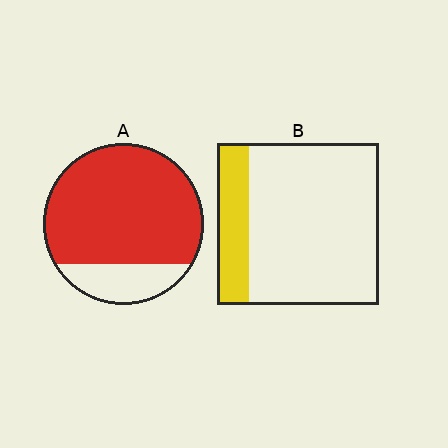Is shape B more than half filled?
No.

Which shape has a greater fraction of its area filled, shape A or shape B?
Shape A.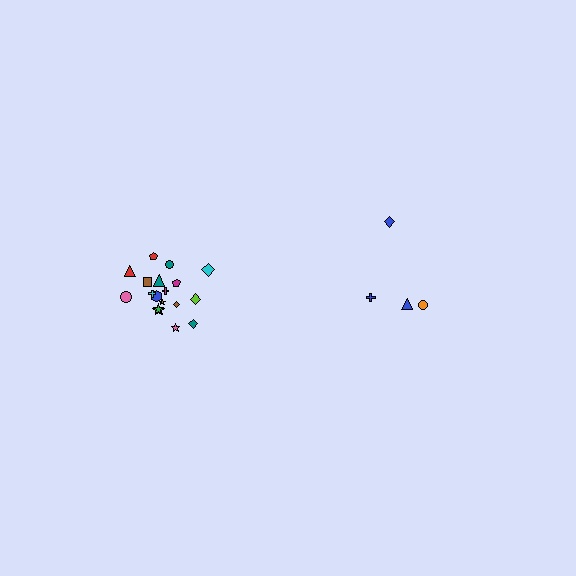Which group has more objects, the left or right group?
The left group.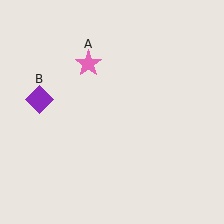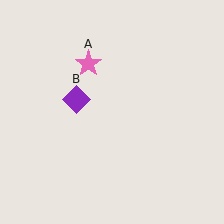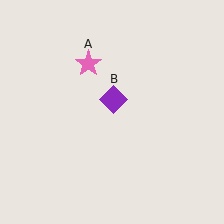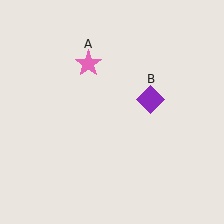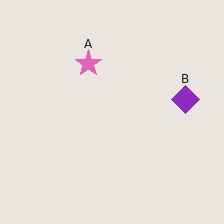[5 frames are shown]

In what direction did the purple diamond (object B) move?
The purple diamond (object B) moved right.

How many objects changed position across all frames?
1 object changed position: purple diamond (object B).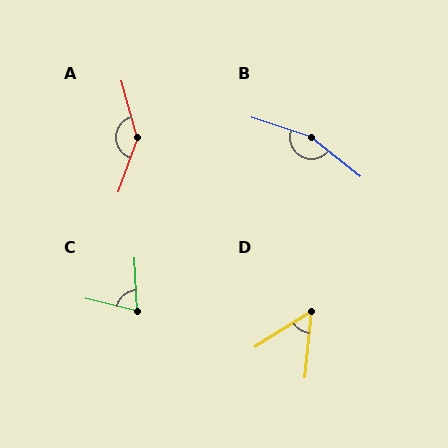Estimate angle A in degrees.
Approximately 146 degrees.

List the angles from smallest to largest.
D (52°), C (74°), A (146°), B (160°).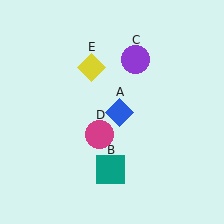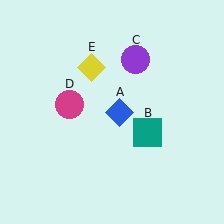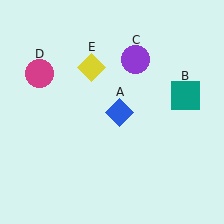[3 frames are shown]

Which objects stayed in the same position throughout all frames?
Blue diamond (object A) and purple circle (object C) and yellow diamond (object E) remained stationary.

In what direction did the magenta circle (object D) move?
The magenta circle (object D) moved up and to the left.